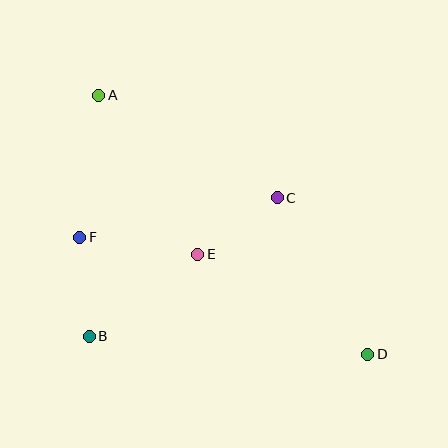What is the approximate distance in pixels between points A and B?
The distance between A and B is approximately 241 pixels.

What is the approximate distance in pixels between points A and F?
The distance between A and F is approximately 143 pixels.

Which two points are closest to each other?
Points C and E are closest to each other.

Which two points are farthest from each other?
Points A and D are farthest from each other.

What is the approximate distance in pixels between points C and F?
The distance between C and F is approximately 202 pixels.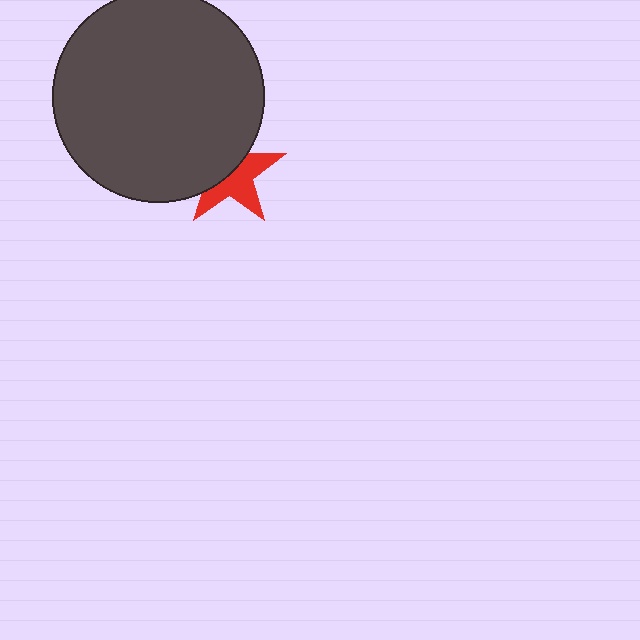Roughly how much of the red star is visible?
About half of it is visible (roughly 52%).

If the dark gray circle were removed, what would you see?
You would see the complete red star.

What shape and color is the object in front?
The object in front is a dark gray circle.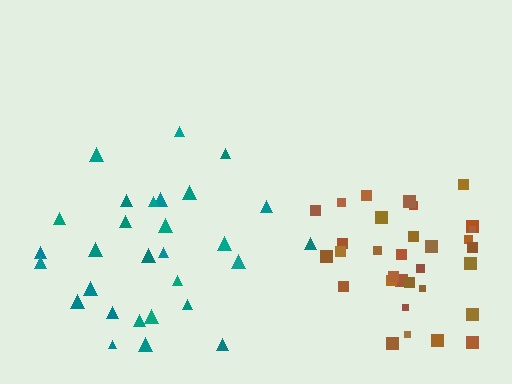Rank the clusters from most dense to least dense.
brown, teal.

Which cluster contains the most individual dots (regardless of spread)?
Brown (34).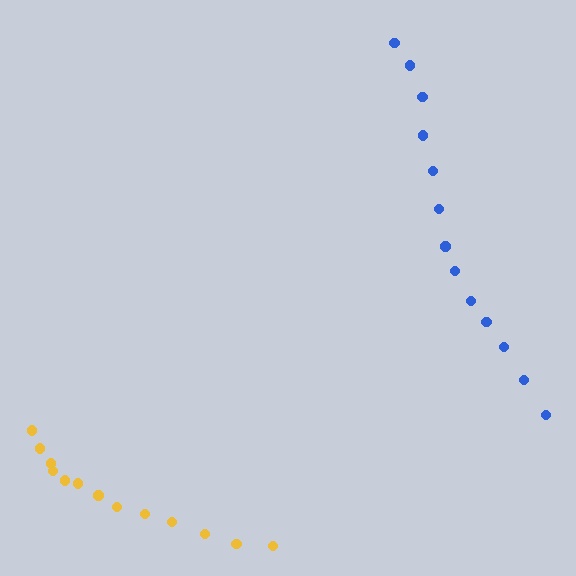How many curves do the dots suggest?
There are 2 distinct paths.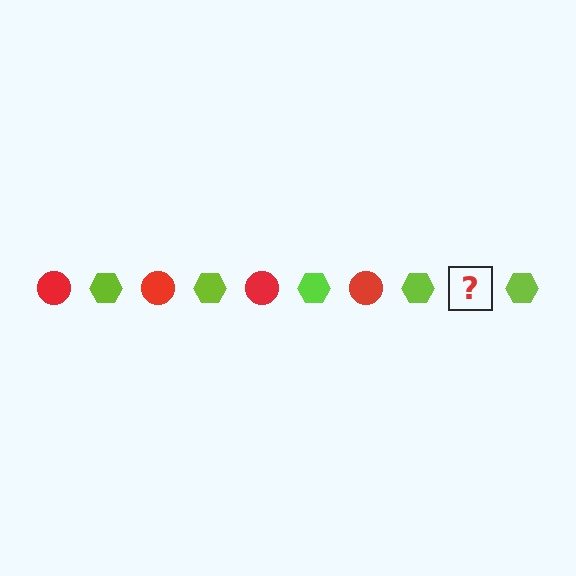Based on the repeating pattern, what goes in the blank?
The blank should be a red circle.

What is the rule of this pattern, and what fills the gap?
The rule is that the pattern alternates between red circle and lime hexagon. The gap should be filled with a red circle.